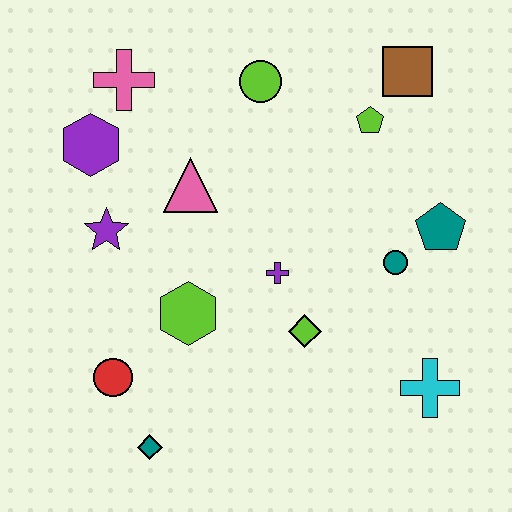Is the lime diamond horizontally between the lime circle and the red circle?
No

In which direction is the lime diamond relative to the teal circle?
The lime diamond is to the left of the teal circle.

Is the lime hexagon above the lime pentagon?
No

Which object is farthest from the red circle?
The brown square is farthest from the red circle.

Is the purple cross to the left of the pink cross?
No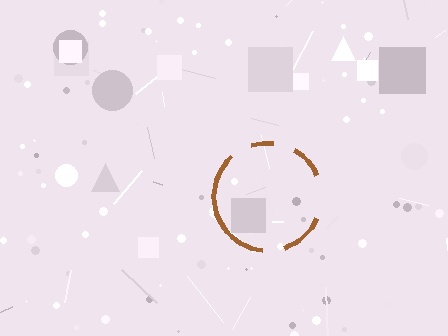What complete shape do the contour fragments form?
The contour fragments form a circle.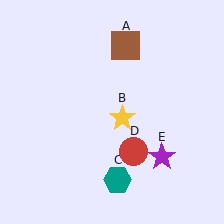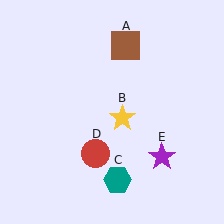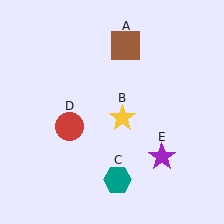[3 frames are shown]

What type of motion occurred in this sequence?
The red circle (object D) rotated clockwise around the center of the scene.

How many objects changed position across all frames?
1 object changed position: red circle (object D).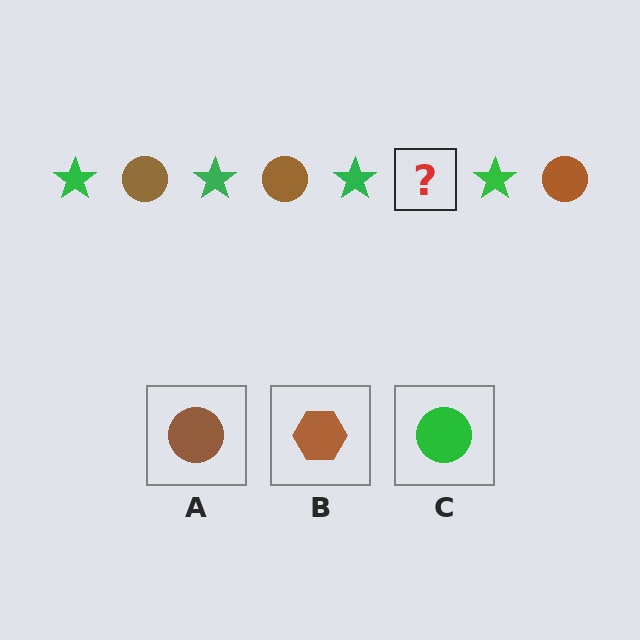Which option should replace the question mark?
Option A.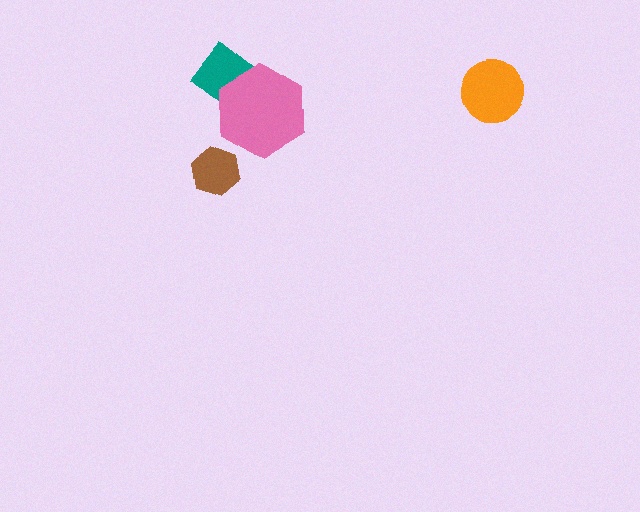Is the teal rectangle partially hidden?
Yes, it is partially covered by another shape.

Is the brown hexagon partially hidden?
No, no other shape covers it.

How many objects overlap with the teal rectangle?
1 object overlaps with the teal rectangle.